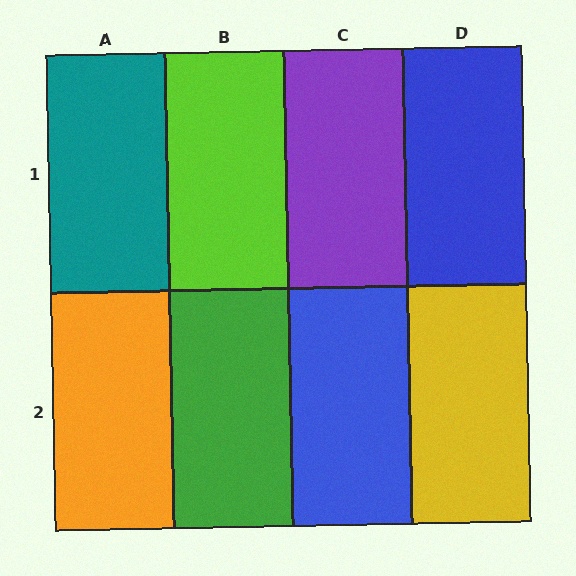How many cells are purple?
1 cell is purple.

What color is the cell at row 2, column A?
Orange.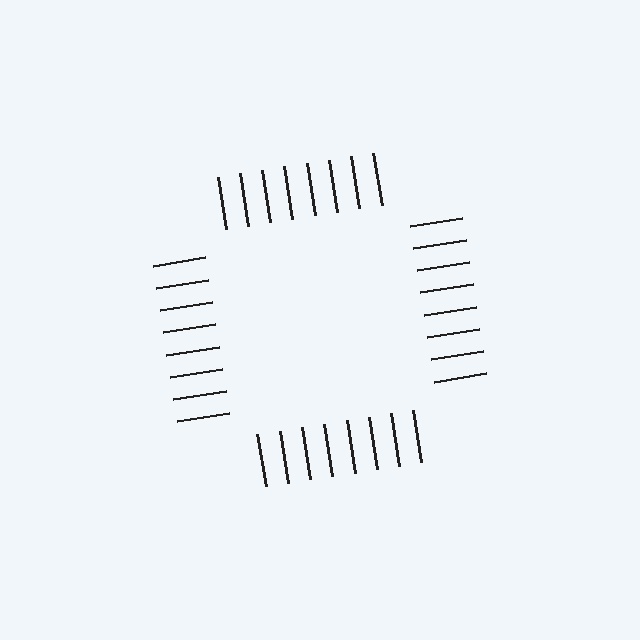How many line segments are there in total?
32 — 8 along each of the 4 edges.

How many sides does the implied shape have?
4 sides — the line-ends trace a square.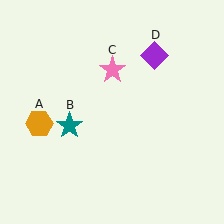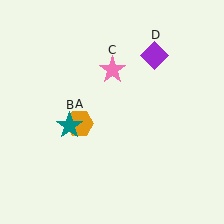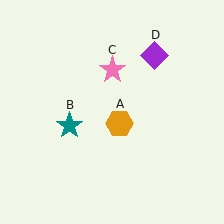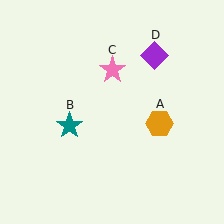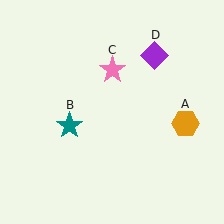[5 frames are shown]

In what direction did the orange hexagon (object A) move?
The orange hexagon (object A) moved right.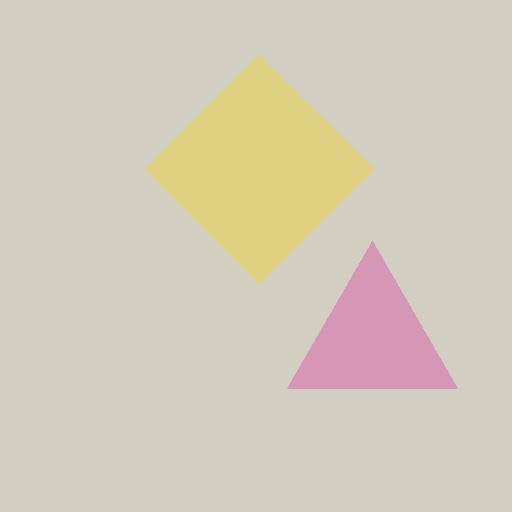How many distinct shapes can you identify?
There are 2 distinct shapes: a pink triangle, a yellow diamond.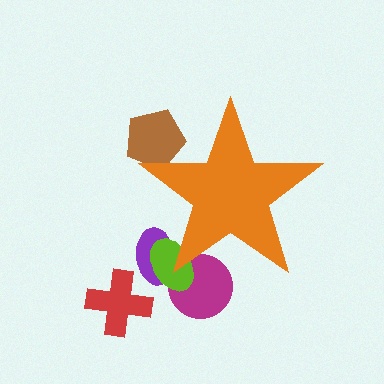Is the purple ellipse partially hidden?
Yes, the purple ellipse is partially hidden behind the orange star.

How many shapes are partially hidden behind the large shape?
4 shapes are partially hidden.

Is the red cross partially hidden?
No, the red cross is fully visible.